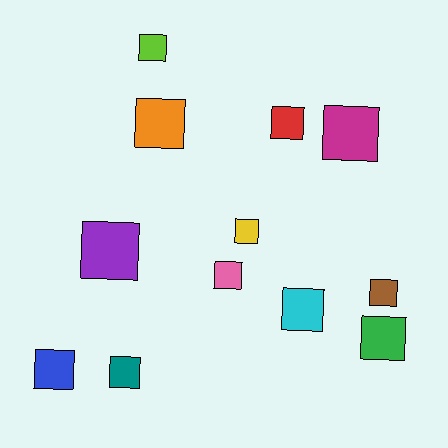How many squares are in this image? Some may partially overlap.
There are 12 squares.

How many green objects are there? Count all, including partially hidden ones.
There is 1 green object.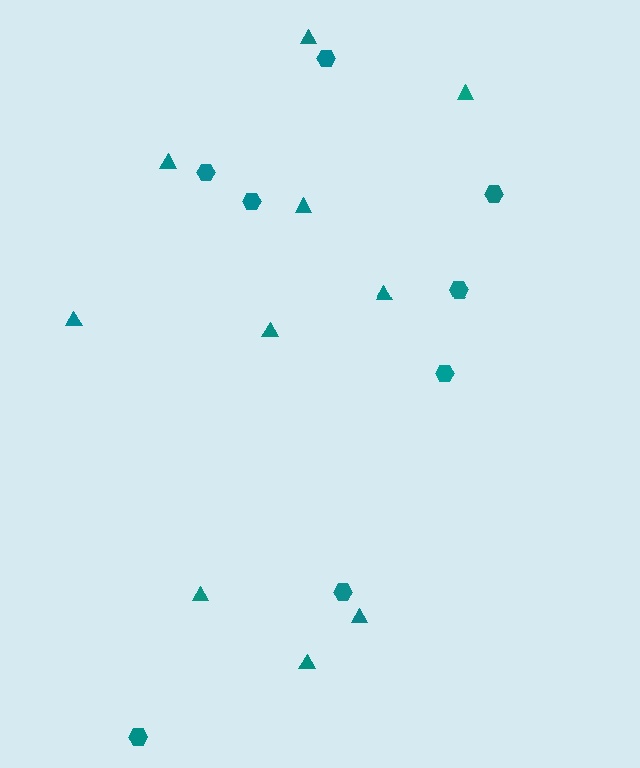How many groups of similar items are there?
There are 2 groups: one group of triangles (10) and one group of hexagons (8).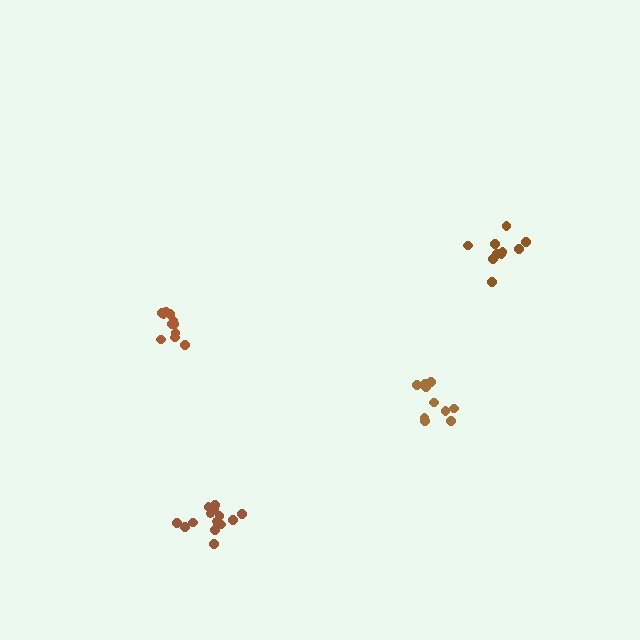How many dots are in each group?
Group 1: 10 dots, Group 2: 10 dots, Group 3: 14 dots, Group 4: 11 dots (45 total).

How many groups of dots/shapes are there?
There are 4 groups.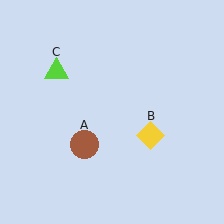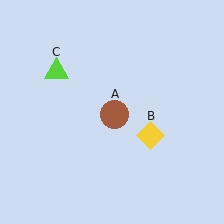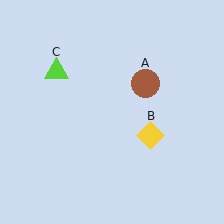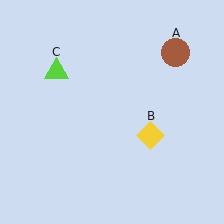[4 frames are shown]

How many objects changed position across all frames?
1 object changed position: brown circle (object A).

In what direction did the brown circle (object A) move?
The brown circle (object A) moved up and to the right.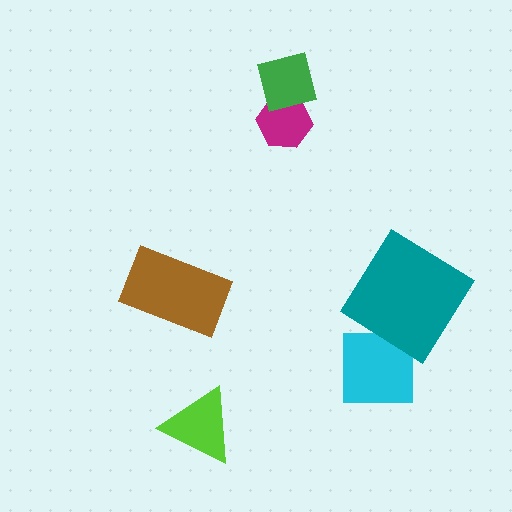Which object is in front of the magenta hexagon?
The green square is in front of the magenta hexagon.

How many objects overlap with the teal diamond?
0 objects overlap with the teal diamond.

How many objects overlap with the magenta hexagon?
1 object overlaps with the magenta hexagon.